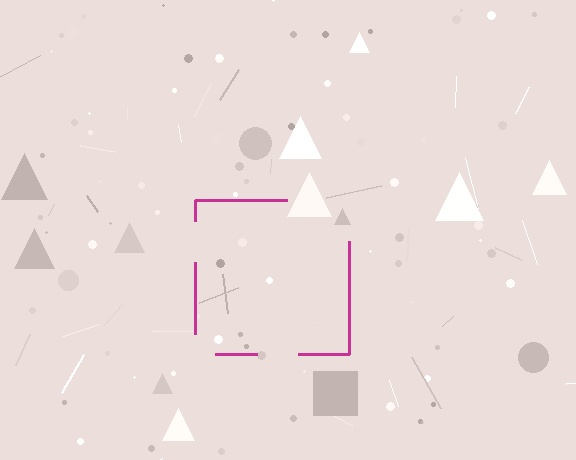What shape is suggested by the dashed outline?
The dashed outline suggests a square.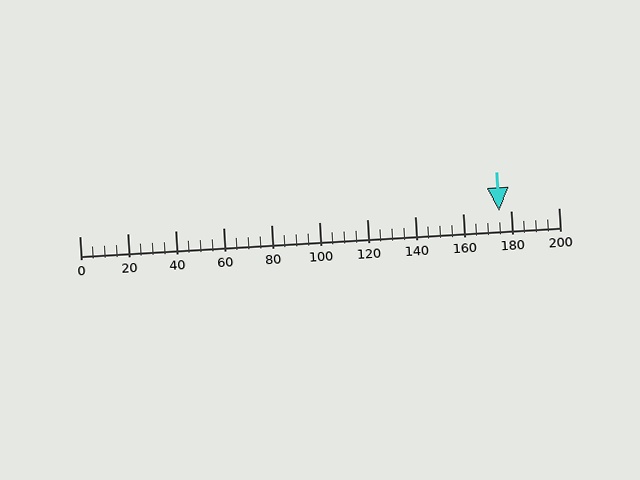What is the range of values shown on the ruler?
The ruler shows values from 0 to 200.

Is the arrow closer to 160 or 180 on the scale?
The arrow is closer to 180.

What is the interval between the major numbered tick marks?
The major tick marks are spaced 20 units apart.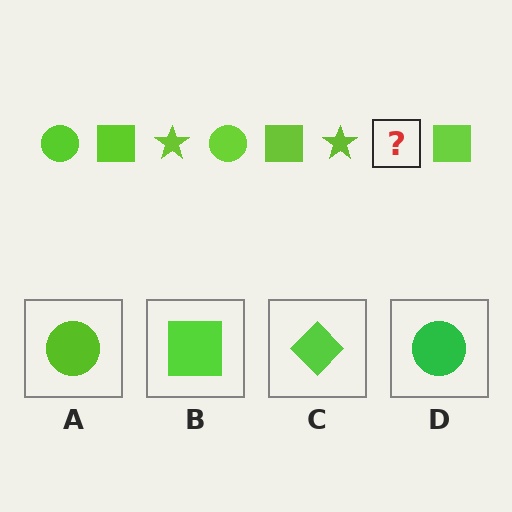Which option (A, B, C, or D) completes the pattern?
A.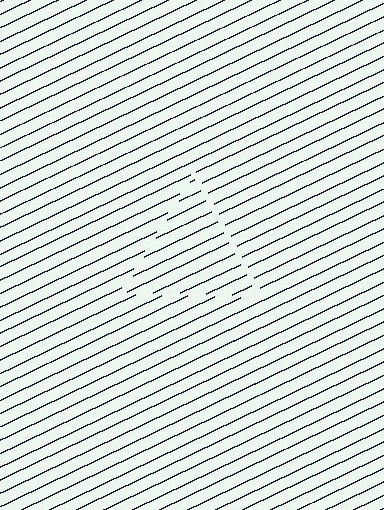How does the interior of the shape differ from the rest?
The interior of the shape contains the same grating, shifted by half a period — the contour is defined by the phase discontinuity where line-ends from the inner and outer gratings abut.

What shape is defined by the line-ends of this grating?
An illusory triangle. The interior of the shape contains the same grating, shifted by half a period — the contour is defined by the phase discontinuity where line-ends from the inner and outer gratings abut.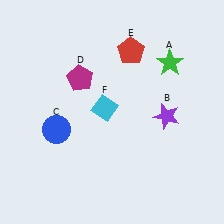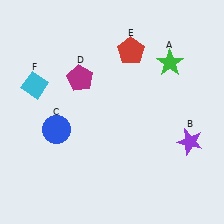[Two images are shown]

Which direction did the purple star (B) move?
The purple star (B) moved down.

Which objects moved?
The objects that moved are: the purple star (B), the cyan diamond (F).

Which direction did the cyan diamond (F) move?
The cyan diamond (F) moved left.